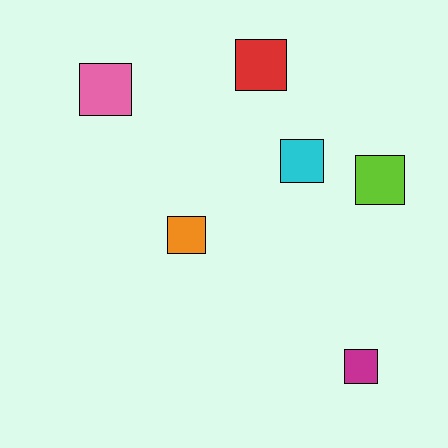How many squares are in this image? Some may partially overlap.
There are 6 squares.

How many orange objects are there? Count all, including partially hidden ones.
There is 1 orange object.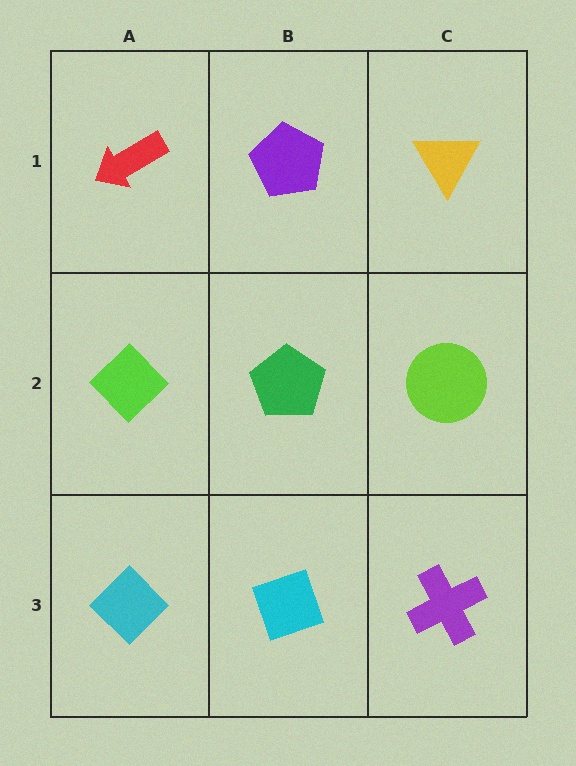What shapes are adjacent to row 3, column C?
A lime circle (row 2, column C), a cyan diamond (row 3, column B).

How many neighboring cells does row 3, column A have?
2.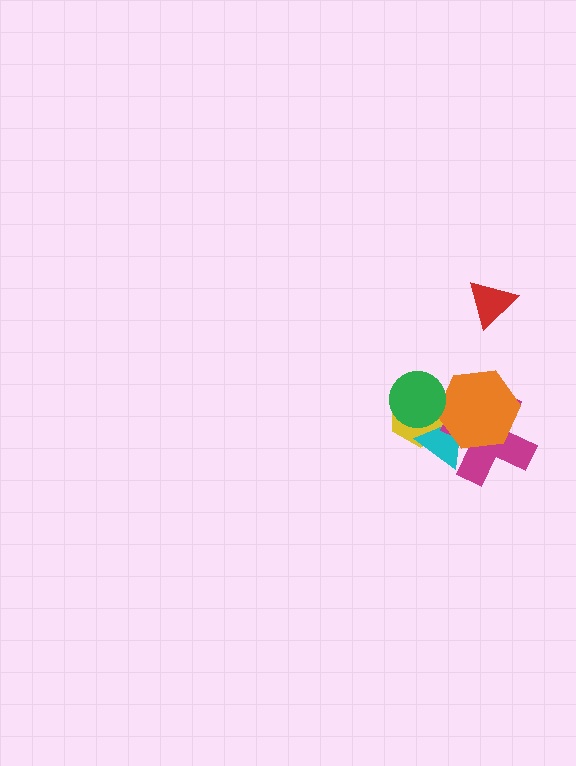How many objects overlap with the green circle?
3 objects overlap with the green circle.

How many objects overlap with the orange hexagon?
4 objects overlap with the orange hexagon.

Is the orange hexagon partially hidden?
Yes, it is partially covered by another shape.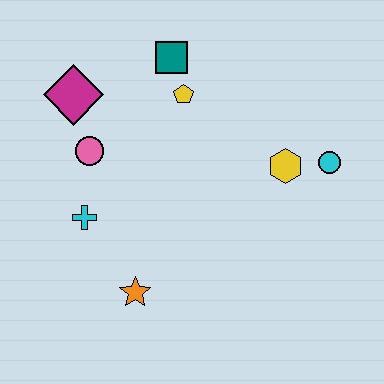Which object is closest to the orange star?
The cyan cross is closest to the orange star.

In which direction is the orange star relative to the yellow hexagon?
The orange star is to the left of the yellow hexagon.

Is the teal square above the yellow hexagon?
Yes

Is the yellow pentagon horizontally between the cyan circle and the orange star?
Yes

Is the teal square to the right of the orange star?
Yes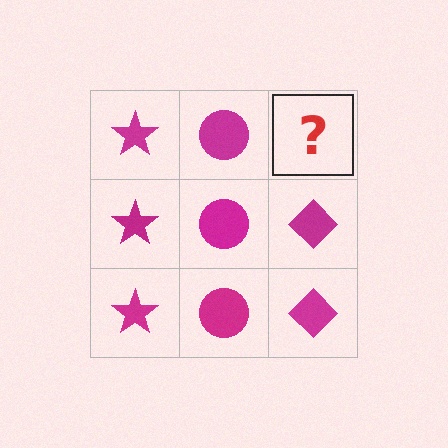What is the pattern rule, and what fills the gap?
The rule is that each column has a consistent shape. The gap should be filled with a magenta diamond.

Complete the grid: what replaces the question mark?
The question mark should be replaced with a magenta diamond.